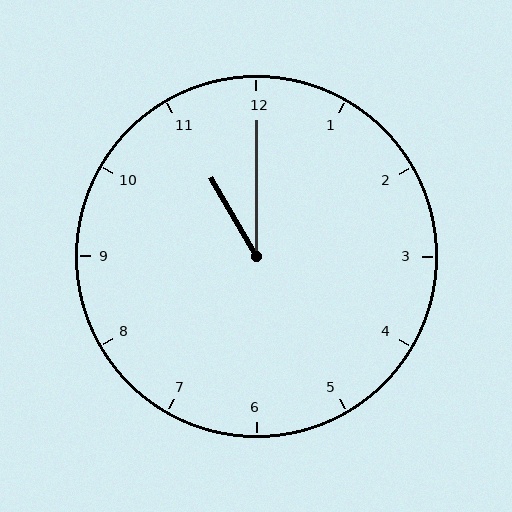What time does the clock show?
11:00.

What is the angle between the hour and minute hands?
Approximately 30 degrees.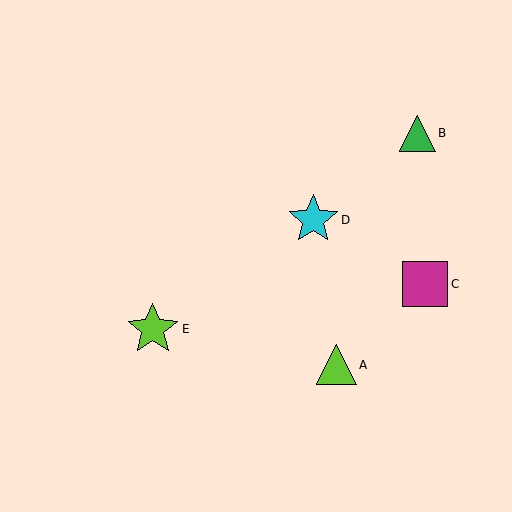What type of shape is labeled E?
Shape E is a lime star.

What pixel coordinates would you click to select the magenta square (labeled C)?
Click at (425, 284) to select the magenta square C.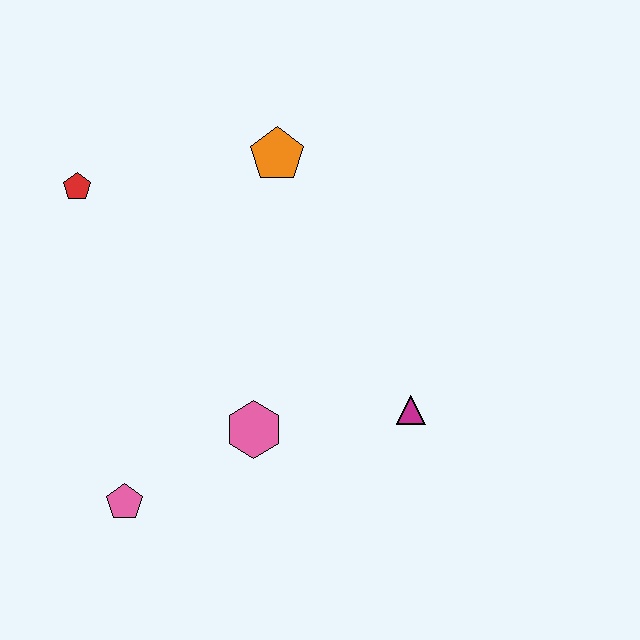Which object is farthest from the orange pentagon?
The pink pentagon is farthest from the orange pentagon.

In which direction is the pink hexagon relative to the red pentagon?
The pink hexagon is below the red pentagon.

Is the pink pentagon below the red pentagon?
Yes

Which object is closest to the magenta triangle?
The pink hexagon is closest to the magenta triangle.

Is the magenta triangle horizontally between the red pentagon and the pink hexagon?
No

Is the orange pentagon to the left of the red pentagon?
No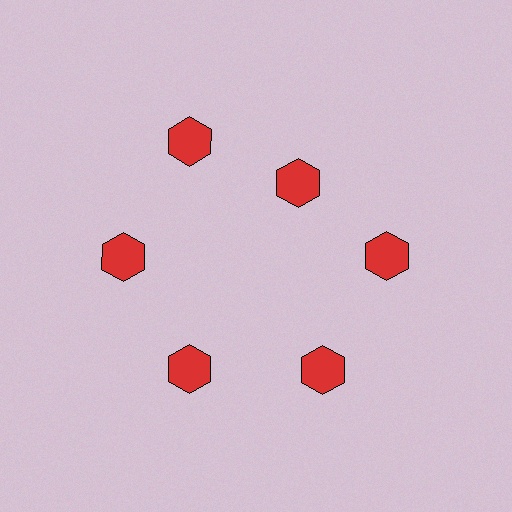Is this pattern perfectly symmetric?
No. The 6 red hexagons are arranged in a ring, but one element near the 1 o'clock position is pulled inward toward the center, breaking the 6-fold rotational symmetry.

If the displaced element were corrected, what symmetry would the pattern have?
It would have 6-fold rotational symmetry — the pattern would map onto itself every 60 degrees.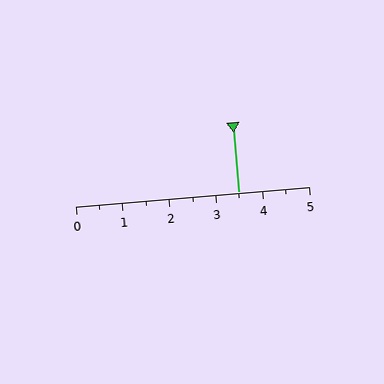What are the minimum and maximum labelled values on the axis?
The axis runs from 0 to 5.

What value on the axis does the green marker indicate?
The marker indicates approximately 3.5.